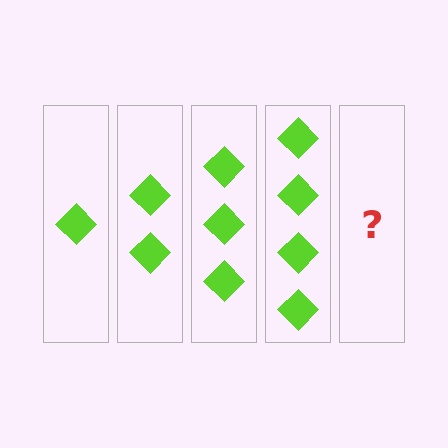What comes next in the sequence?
The next element should be 5 diamonds.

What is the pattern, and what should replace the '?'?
The pattern is that each step adds one more diamond. The '?' should be 5 diamonds.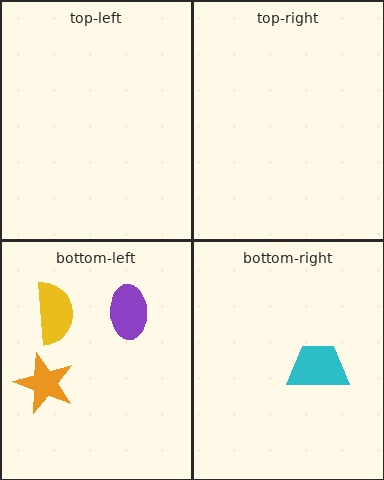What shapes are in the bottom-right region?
The cyan trapezoid.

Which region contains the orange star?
The bottom-left region.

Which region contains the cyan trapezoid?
The bottom-right region.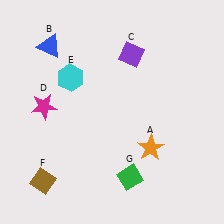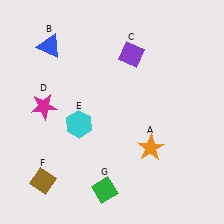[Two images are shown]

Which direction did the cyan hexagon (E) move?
The cyan hexagon (E) moved down.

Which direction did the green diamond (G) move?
The green diamond (G) moved left.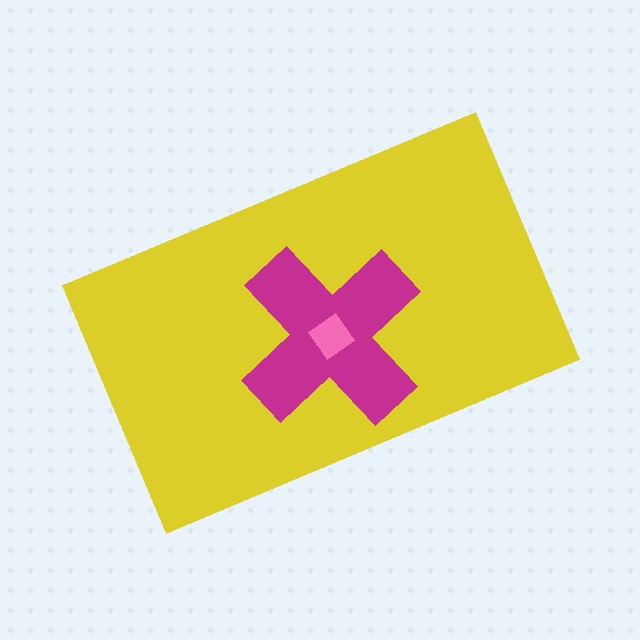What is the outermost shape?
The yellow rectangle.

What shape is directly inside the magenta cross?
The pink diamond.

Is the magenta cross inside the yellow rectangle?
Yes.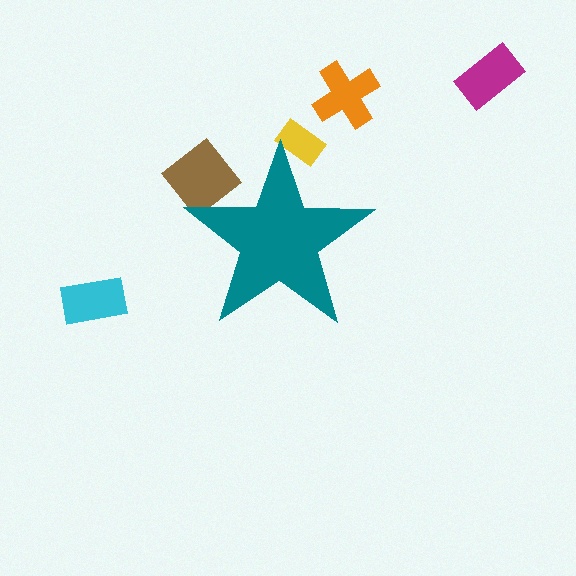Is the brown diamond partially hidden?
Yes, the brown diamond is partially hidden behind the teal star.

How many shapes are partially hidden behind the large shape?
2 shapes are partially hidden.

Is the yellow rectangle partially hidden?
Yes, the yellow rectangle is partially hidden behind the teal star.